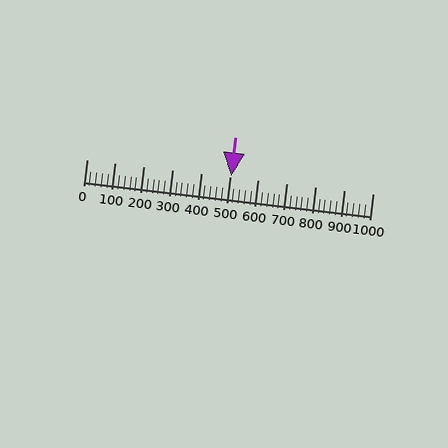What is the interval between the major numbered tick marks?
The major tick marks are spaced 100 units apart.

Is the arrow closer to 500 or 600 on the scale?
The arrow is closer to 500.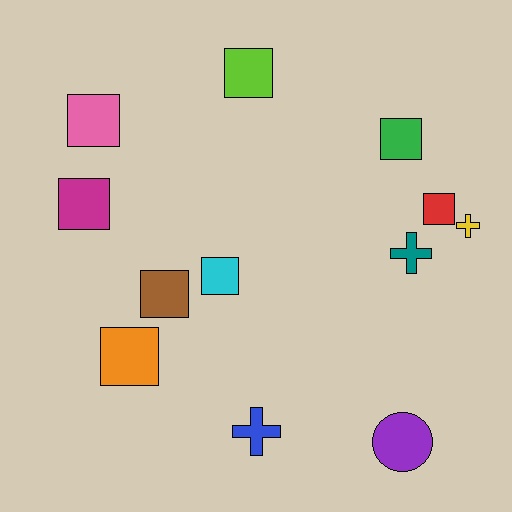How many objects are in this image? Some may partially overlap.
There are 12 objects.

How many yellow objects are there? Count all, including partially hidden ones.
There is 1 yellow object.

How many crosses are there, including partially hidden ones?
There are 3 crosses.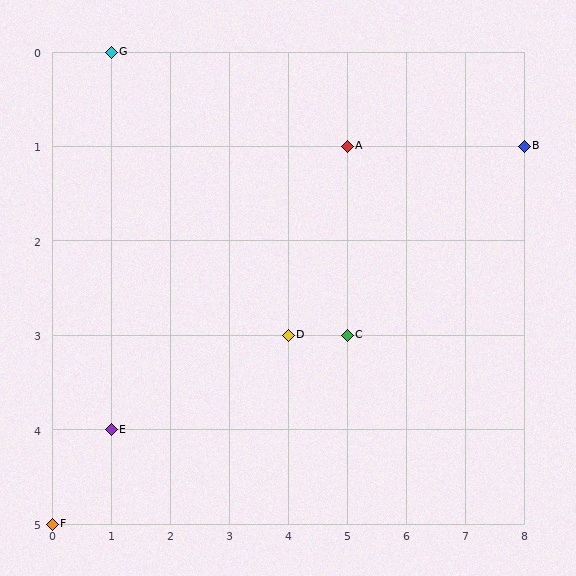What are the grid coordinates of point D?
Point D is at grid coordinates (4, 3).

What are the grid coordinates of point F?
Point F is at grid coordinates (0, 5).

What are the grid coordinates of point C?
Point C is at grid coordinates (5, 3).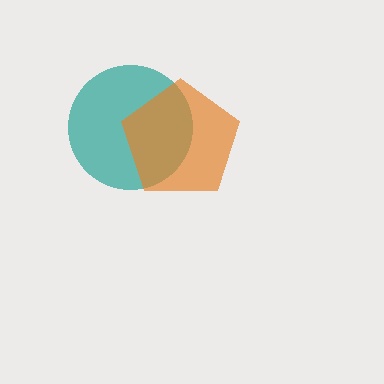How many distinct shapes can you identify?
There are 2 distinct shapes: a teal circle, an orange pentagon.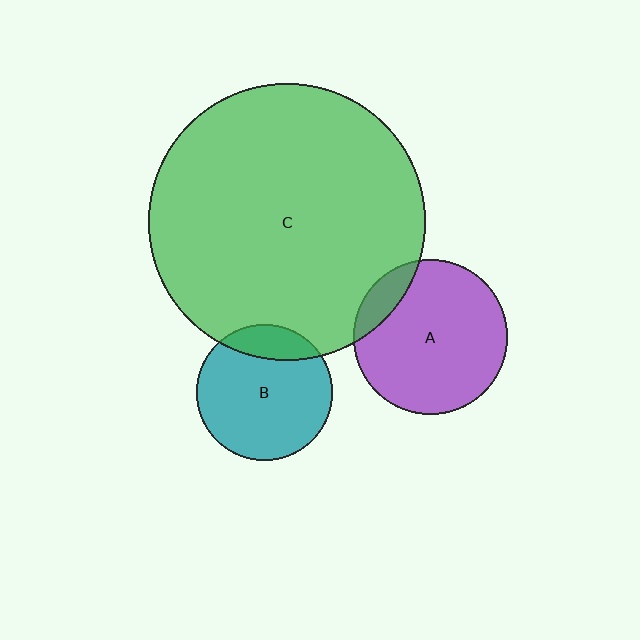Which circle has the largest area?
Circle C (green).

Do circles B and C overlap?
Yes.